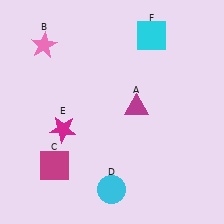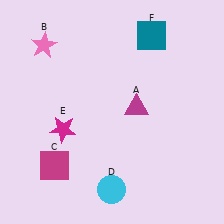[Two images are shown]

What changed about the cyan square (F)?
In Image 1, F is cyan. In Image 2, it changed to teal.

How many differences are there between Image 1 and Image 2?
There is 1 difference between the two images.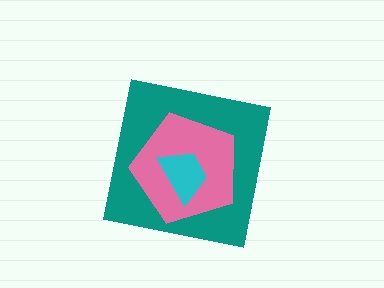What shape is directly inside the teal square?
The pink pentagon.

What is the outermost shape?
The teal square.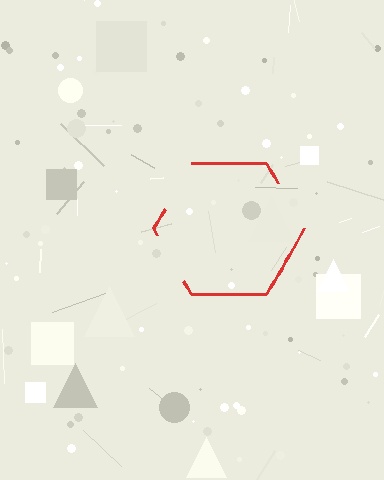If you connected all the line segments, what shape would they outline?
They would outline a hexagon.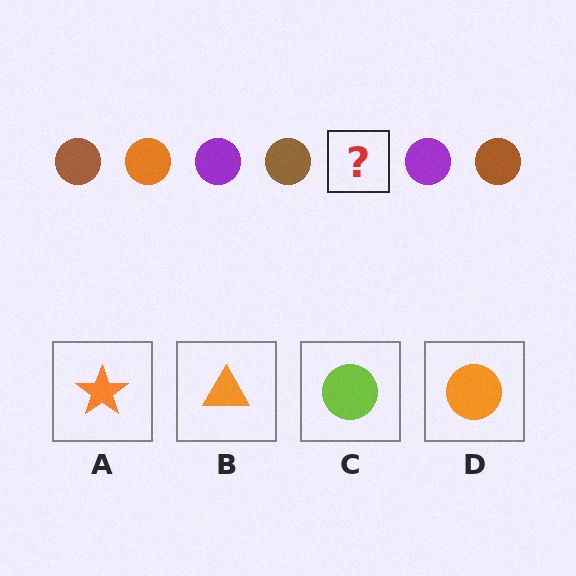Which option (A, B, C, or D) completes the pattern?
D.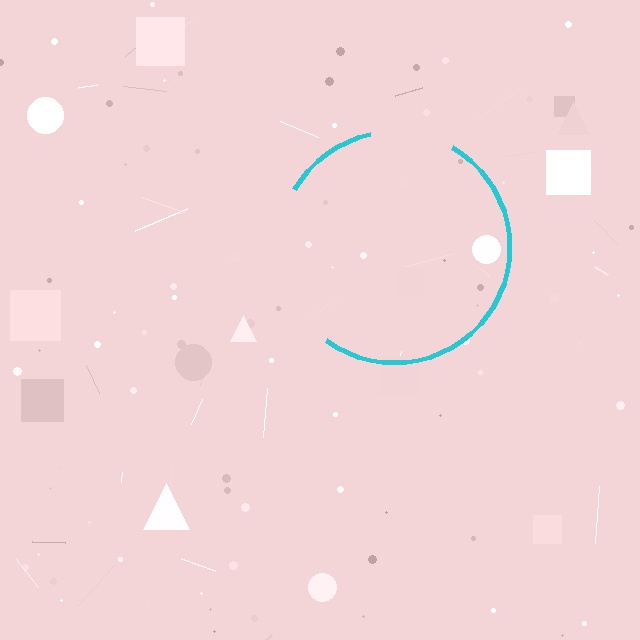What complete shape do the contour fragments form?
The contour fragments form a circle.